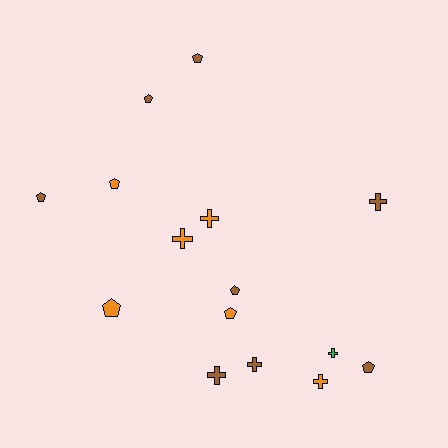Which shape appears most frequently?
Pentagon, with 8 objects.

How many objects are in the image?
There are 15 objects.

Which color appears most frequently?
Brown, with 8 objects.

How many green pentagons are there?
There are no green pentagons.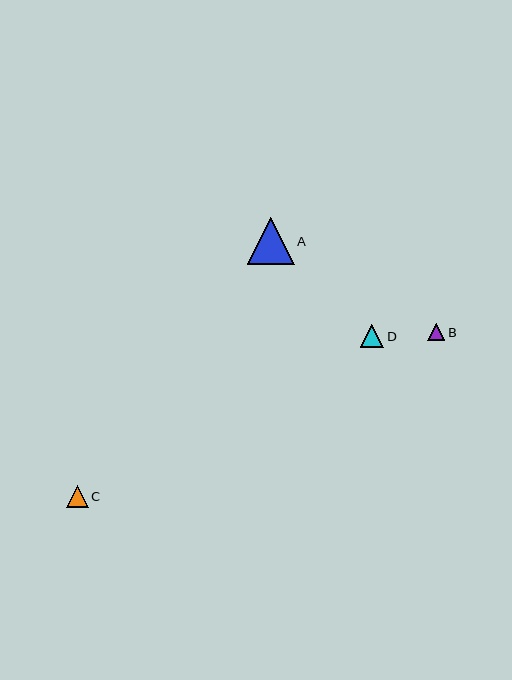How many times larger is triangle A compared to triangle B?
Triangle A is approximately 2.8 times the size of triangle B.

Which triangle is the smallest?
Triangle B is the smallest with a size of approximately 17 pixels.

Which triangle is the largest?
Triangle A is the largest with a size of approximately 47 pixels.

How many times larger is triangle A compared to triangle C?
Triangle A is approximately 2.2 times the size of triangle C.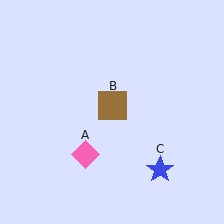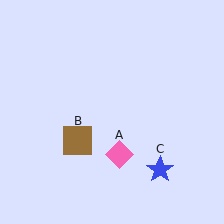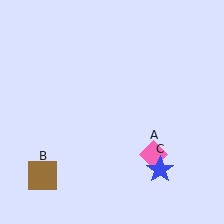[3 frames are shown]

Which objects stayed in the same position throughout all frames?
Blue star (object C) remained stationary.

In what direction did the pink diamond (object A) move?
The pink diamond (object A) moved right.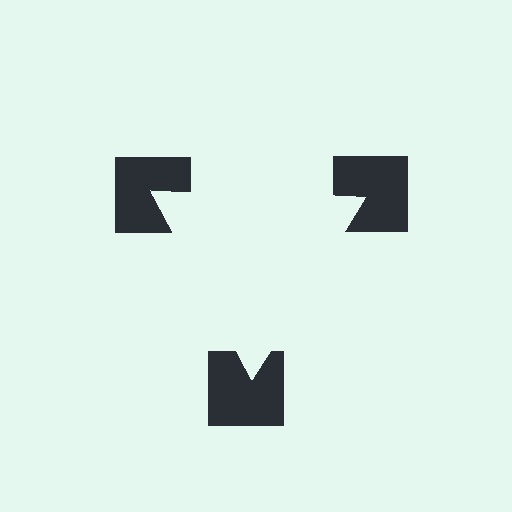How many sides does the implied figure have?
3 sides.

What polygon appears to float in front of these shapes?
An illusory triangle — its edges are inferred from the aligned wedge cuts in the notched squares, not physically drawn.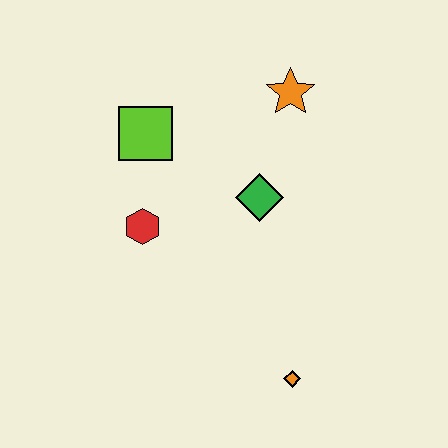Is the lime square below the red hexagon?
No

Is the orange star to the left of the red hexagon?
No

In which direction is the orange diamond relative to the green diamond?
The orange diamond is below the green diamond.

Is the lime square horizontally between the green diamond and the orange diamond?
No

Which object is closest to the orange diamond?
The green diamond is closest to the orange diamond.